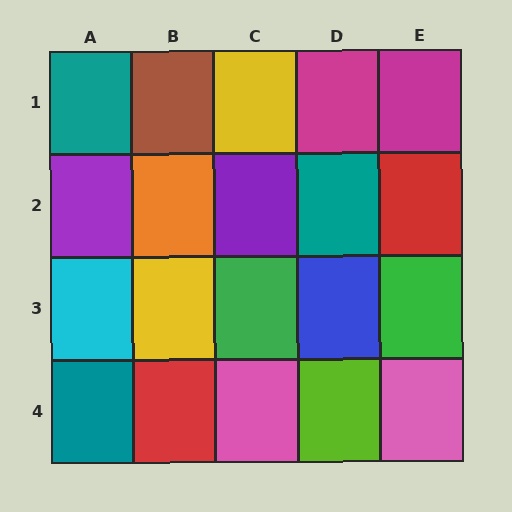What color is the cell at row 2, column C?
Purple.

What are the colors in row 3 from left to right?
Cyan, yellow, green, blue, green.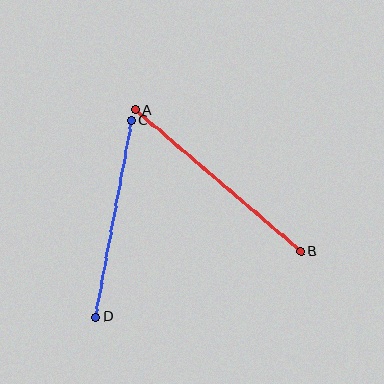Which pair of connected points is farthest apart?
Points A and B are farthest apart.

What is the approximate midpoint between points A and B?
The midpoint is at approximately (218, 181) pixels.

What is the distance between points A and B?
The distance is approximately 218 pixels.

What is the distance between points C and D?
The distance is approximately 200 pixels.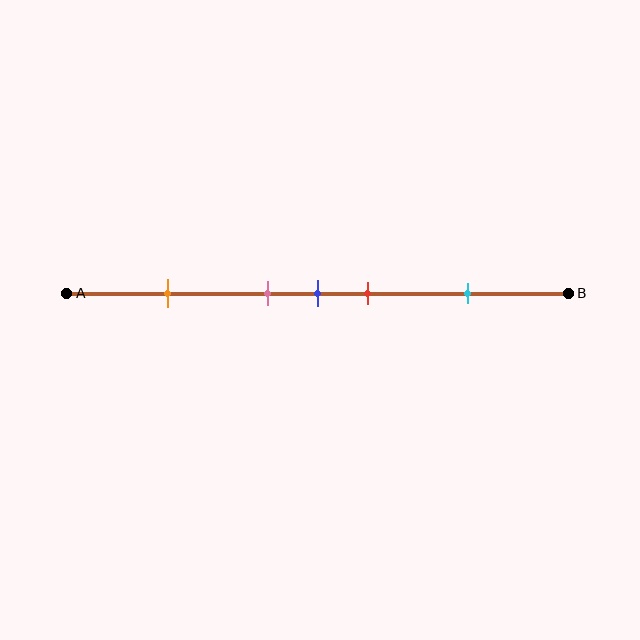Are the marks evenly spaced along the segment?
No, the marks are not evenly spaced.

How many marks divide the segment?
There are 5 marks dividing the segment.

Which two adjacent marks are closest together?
The pink and blue marks are the closest adjacent pair.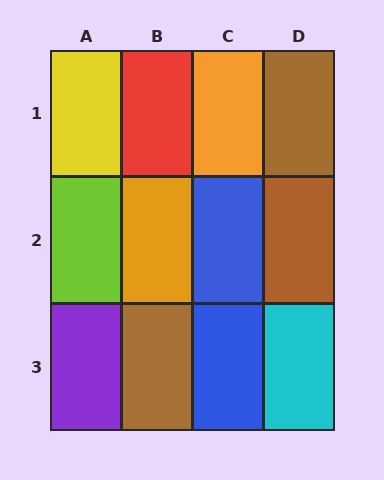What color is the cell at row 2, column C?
Blue.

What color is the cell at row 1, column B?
Red.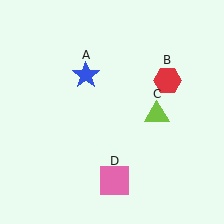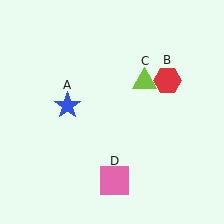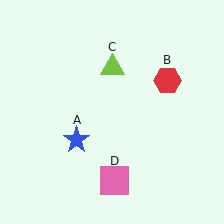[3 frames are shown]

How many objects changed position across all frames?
2 objects changed position: blue star (object A), lime triangle (object C).